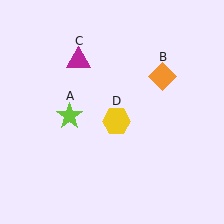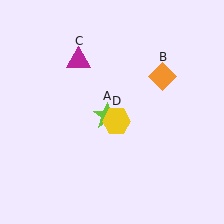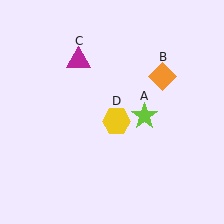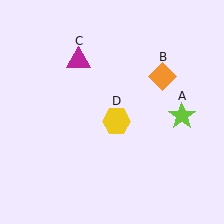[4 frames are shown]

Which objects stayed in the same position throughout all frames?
Orange diamond (object B) and magenta triangle (object C) and yellow hexagon (object D) remained stationary.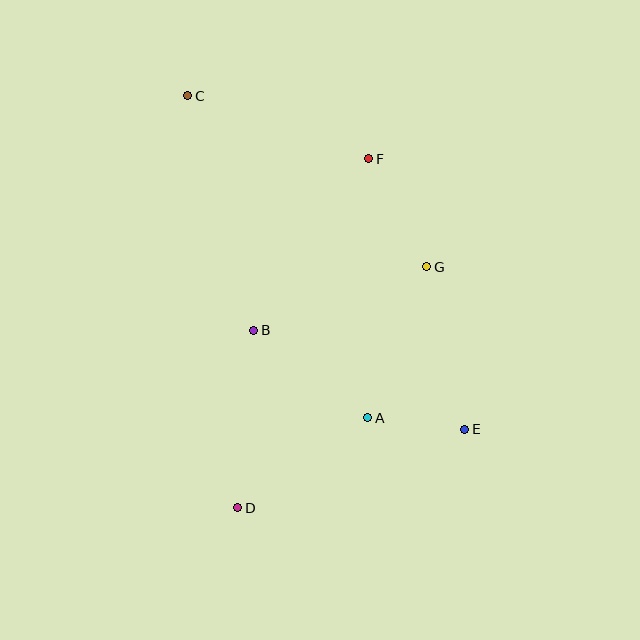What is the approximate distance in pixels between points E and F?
The distance between E and F is approximately 287 pixels.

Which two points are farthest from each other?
Points C and E are farthest from each other.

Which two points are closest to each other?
Points A and E are closest to each other.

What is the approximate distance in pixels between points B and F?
The distance between B and F is approximately 207 pixels.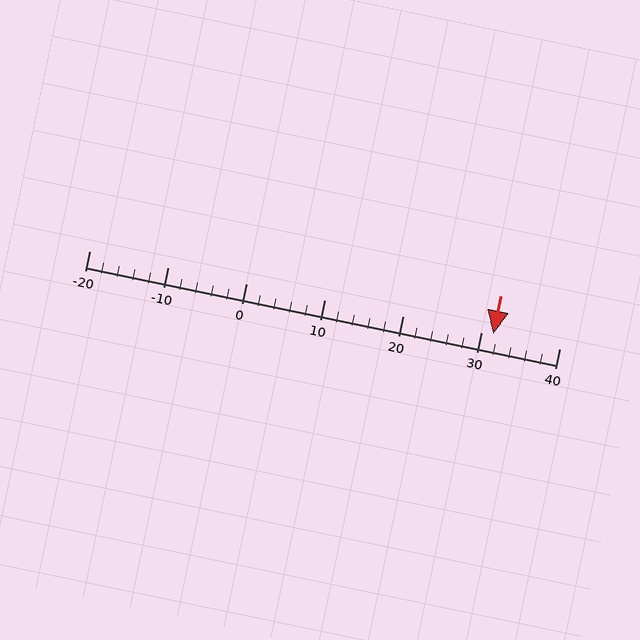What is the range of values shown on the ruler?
The ruler shows values from -20 to 40.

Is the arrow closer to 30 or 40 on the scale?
The arrow is closer to 30.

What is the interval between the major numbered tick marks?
The major tick marks are spaced 10 units apart.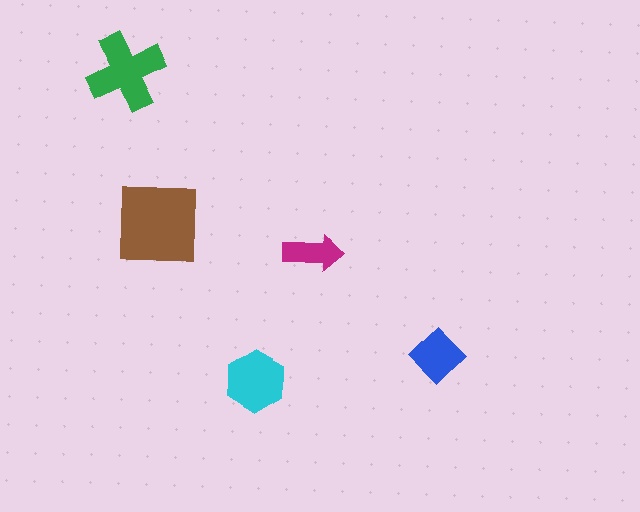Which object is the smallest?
The magenta arrow.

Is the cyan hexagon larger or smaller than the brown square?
Smaller.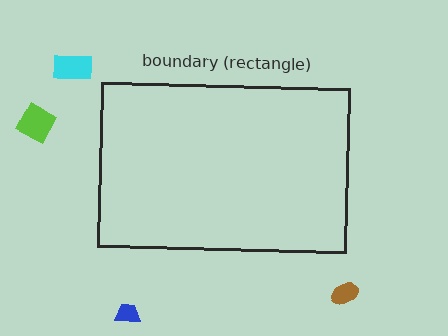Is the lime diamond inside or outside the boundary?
Outside.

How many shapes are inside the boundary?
0 inside, 4 outside.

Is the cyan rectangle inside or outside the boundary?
Outside.